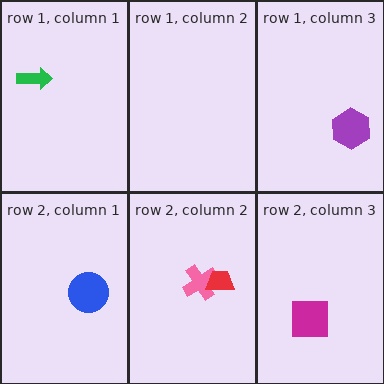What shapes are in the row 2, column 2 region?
The pink cross, the red trapezoid.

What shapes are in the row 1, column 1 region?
The green arrow.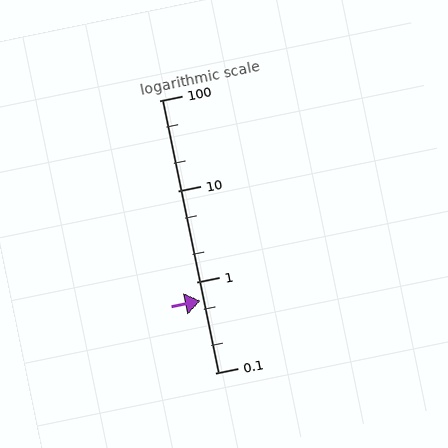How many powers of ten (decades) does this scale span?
The scale spans 3 decades, from 0.1 to 100.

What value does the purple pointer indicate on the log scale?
The pointer indicates approximately 0.62.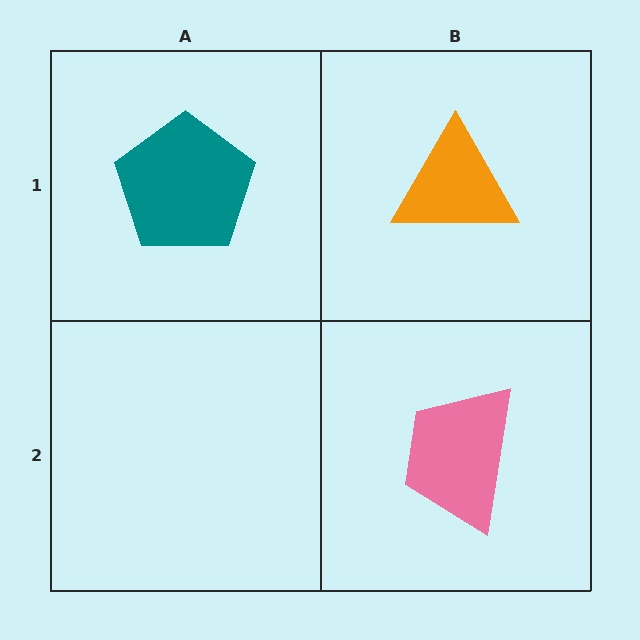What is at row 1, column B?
An orange triangle.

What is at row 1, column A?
A teal pentagon.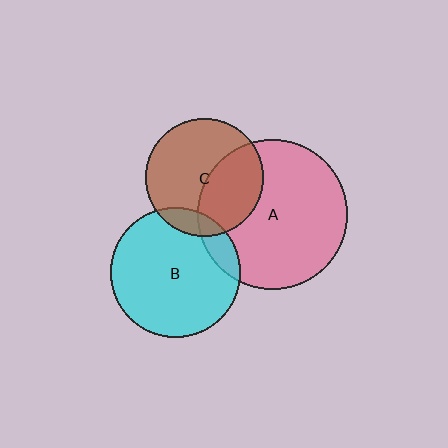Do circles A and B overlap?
Yes.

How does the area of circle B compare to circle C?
Approximately 1.2 times.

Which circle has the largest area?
Circle A (pink).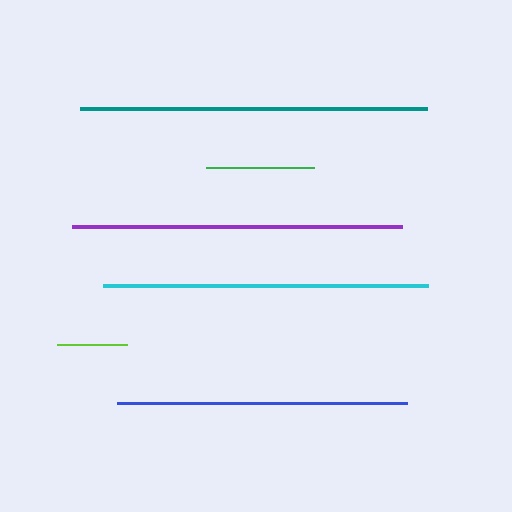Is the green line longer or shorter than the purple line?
The purple line is longer than the green line.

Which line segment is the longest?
The teal line is the longest at approximately 348 pixels.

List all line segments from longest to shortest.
From longest to shortest: teal, purple, cyan, blue, green, lime.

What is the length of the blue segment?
The blue segment is approximately 290 pixels long.